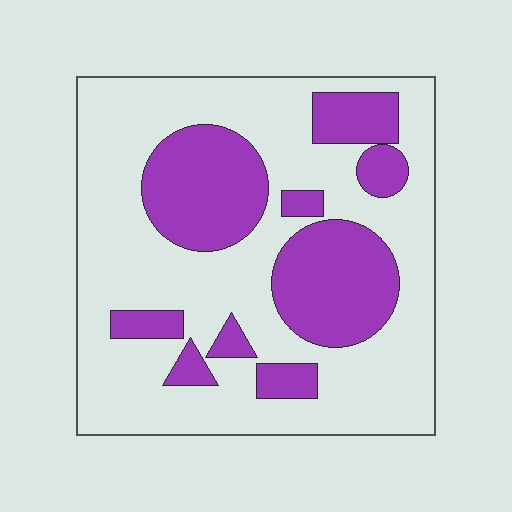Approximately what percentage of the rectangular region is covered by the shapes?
Approximately 30%.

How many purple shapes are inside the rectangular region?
9.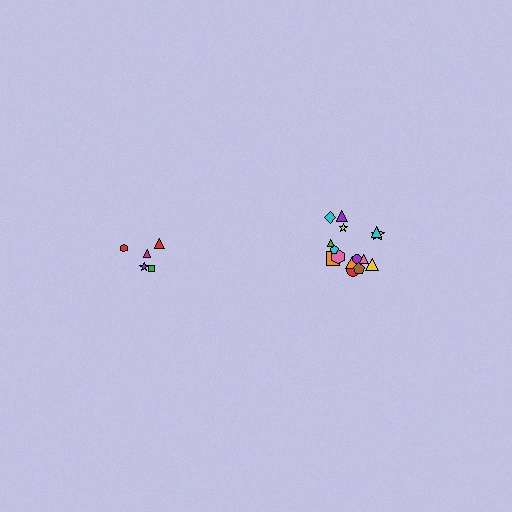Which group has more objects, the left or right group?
The right group.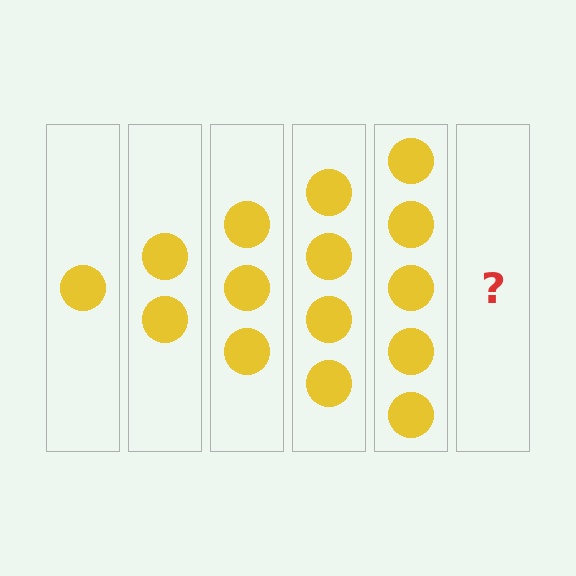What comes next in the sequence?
The next element should be 6 circles.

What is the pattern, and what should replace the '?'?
The pattern is that each step adds one more circle. The '?' should be 6 circles.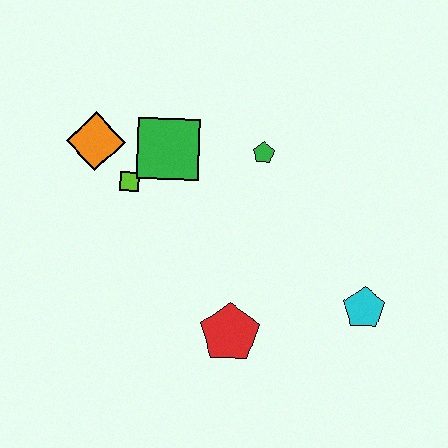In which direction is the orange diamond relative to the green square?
The orange diamond is to the left of the green square.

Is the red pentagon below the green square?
Yes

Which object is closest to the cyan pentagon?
The red pentagon is closest to the cyan pentagon.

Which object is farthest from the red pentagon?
The orange diamond is farthest from the red pentagon.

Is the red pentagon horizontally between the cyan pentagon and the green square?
Yes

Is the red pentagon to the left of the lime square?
No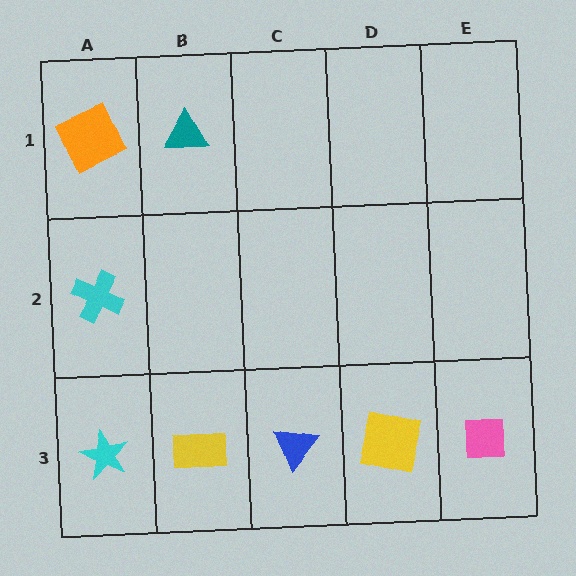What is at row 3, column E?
A pink square.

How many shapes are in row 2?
1 shape.